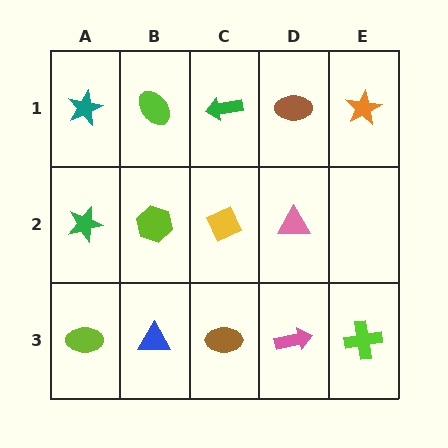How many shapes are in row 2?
4 shapes.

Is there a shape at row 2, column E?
No, that cell is empty.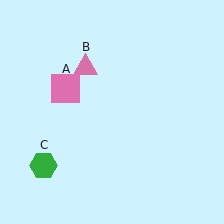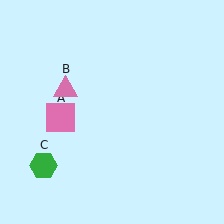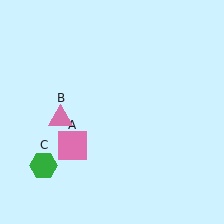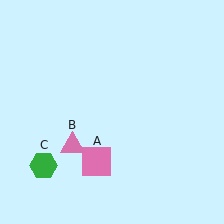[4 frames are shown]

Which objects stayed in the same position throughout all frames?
Green hexagon (object C) remained stationary.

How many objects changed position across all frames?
2 objects changed position: pink square (object A), pink triangle (object B).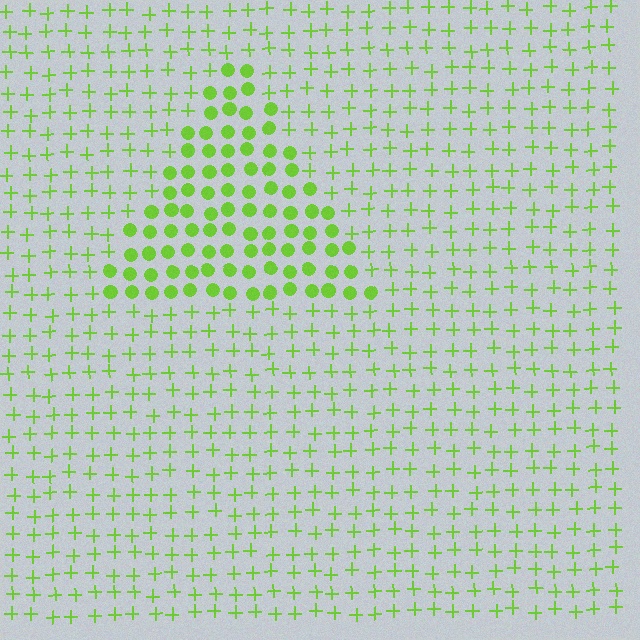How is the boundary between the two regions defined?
The boundary is defined by a change in element shape: circles inside vs. plus signs outside. All elements share the same color and spacing.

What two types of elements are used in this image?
The image uses circles inside the triangle region and plus signs outside it.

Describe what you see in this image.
The image is filled with small lime elements arranged in a uniform grid. A triangle-shaped region contains circles, while the surrounding area contains plus signs. The boundary is defined purely by the change in element shape.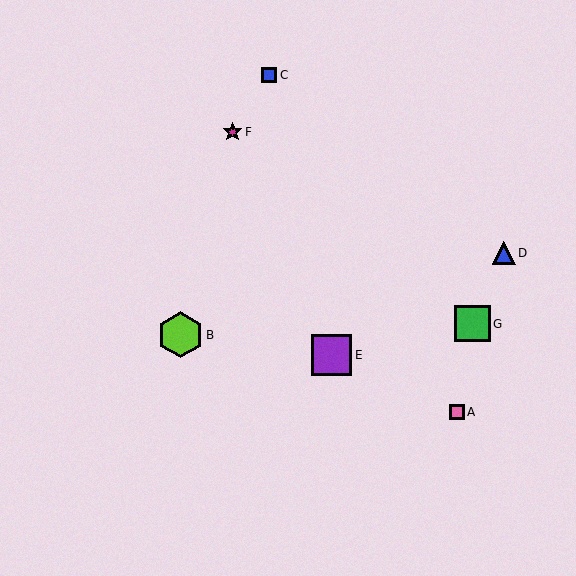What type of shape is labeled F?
Shape F is a magenta star.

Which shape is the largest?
The lime hexagon (labeled B) is the largest.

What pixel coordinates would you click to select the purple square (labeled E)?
Click at (331, 355) to select the purple square E.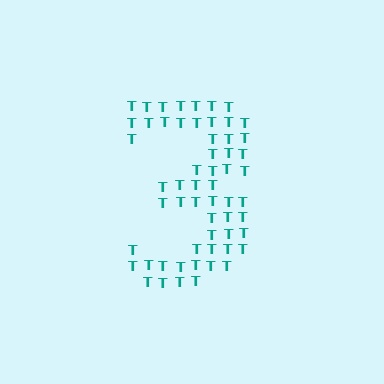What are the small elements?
The small elements are letter T's.